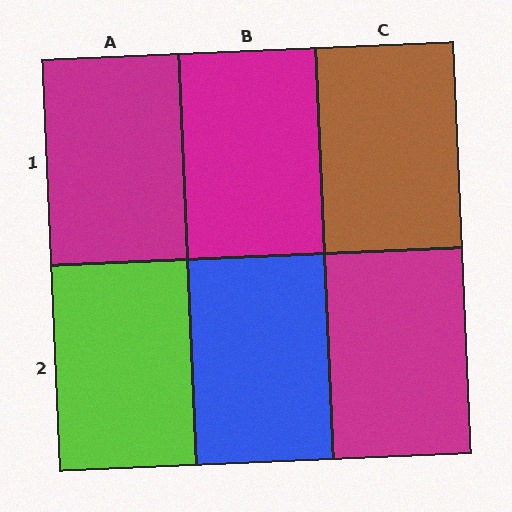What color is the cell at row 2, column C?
Magenta.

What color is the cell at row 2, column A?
Lime.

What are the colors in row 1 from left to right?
Magenta, magenta, brown.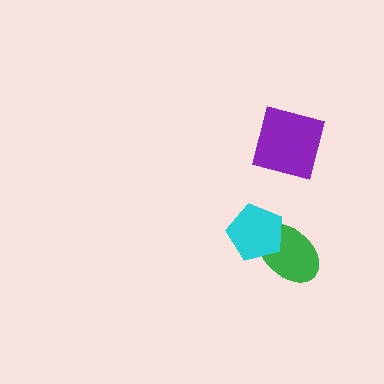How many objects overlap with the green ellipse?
1 object overlaps with the green ellipse.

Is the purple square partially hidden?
No, no other shape covers it.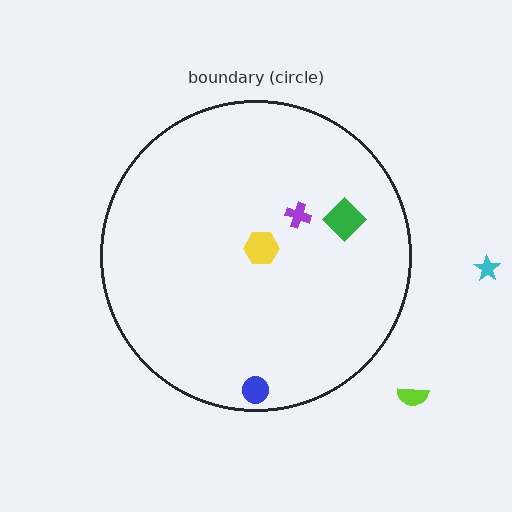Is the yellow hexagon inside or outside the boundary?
Inside.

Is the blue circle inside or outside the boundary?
Inside.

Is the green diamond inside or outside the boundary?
Inside.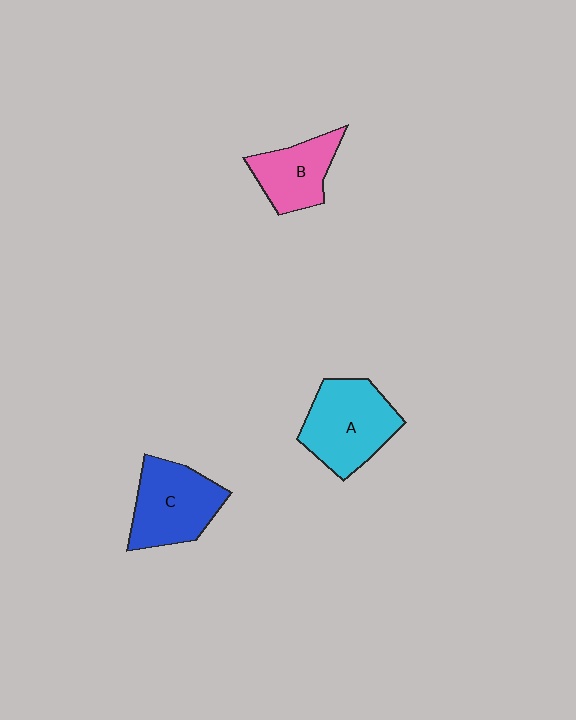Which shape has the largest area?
Shape A (cyan).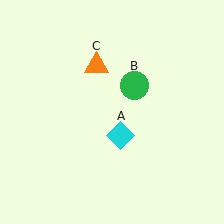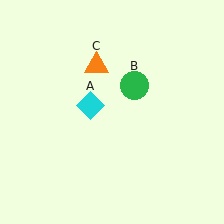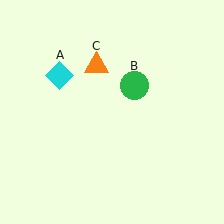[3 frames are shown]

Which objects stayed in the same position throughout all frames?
Green circle (object B) and orange triangle (object C) remained stationary.